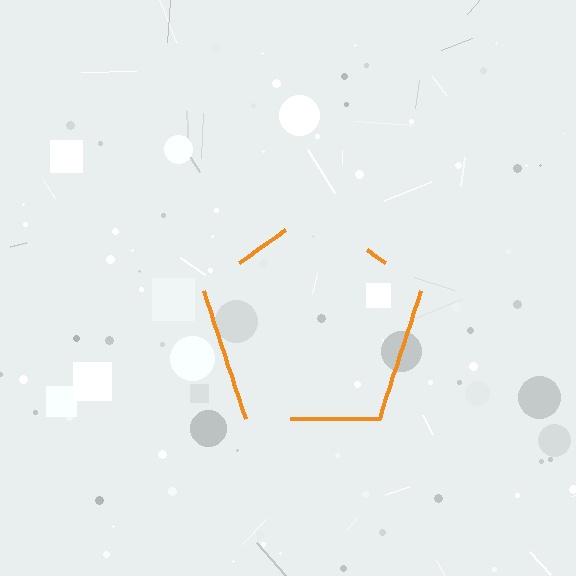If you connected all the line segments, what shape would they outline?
They would outline a pentagon.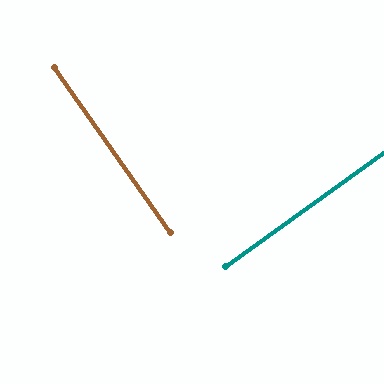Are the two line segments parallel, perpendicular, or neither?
Perpendicular — they meet at approximately 89°.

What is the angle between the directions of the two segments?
Approximately 89 degrees.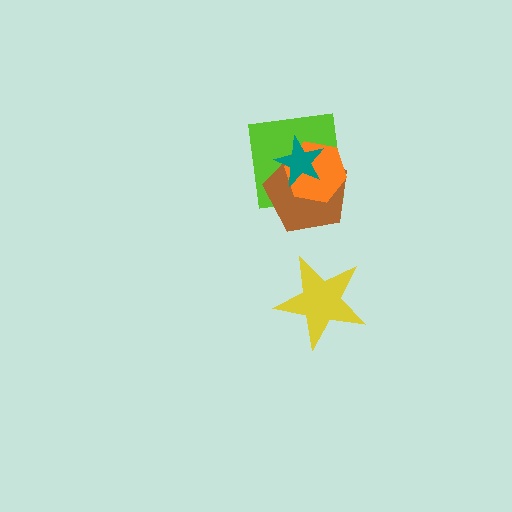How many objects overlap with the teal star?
3 objects overlap with the teal star.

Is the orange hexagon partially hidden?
Yes, it is partially covered by another shape.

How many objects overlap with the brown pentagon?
3 objects overlap with the brown pentagon.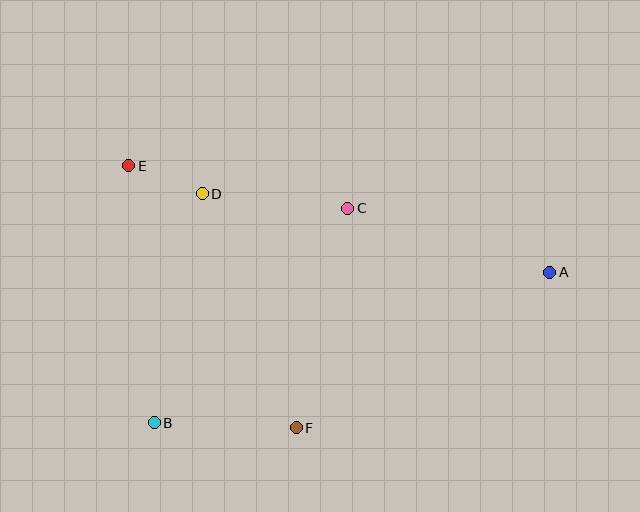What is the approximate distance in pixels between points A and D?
The distance between A and D is approximately 356 pixels.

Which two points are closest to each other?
Points D and E are closest to each other.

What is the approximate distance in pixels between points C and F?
The distance between C and F is approximately 226 pixels.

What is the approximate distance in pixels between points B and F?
The distance between B and F is approximately 142 pixels.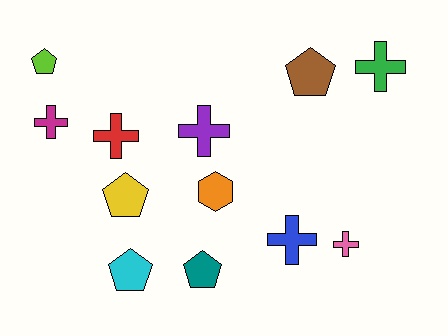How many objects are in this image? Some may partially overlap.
There are 12 objects.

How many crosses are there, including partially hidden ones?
There are 6 crosses.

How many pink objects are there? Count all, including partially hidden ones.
There is 1 pink object.